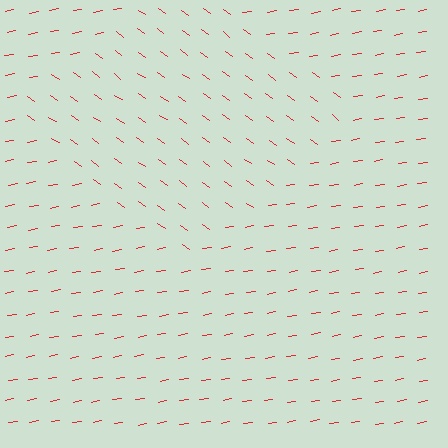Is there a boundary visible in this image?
Yes, there is a texture boundary formed by a change in line orientation.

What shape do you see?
I see a diamond.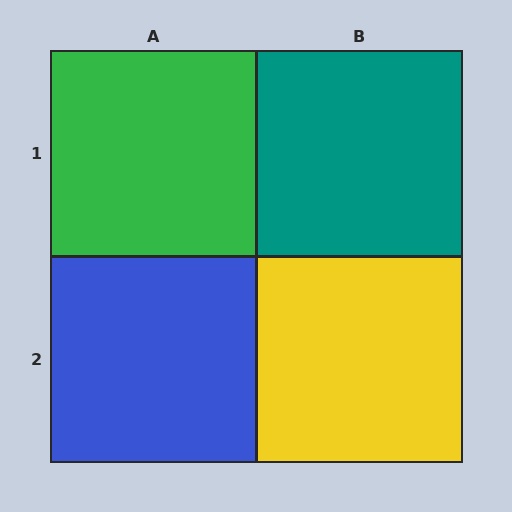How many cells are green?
1 cell is green.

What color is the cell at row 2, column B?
Yellow.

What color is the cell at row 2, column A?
Blue.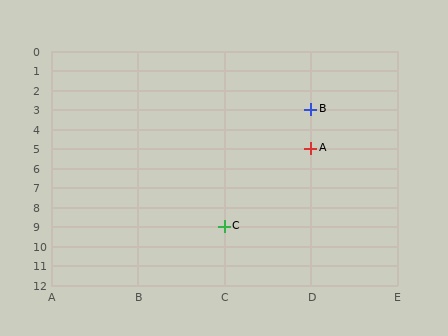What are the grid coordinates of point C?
Point C is at grid coordinates (C, 9).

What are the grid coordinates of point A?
Point A is at grid coordinates (D, 5).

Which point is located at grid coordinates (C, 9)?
Point C is at (C, 9).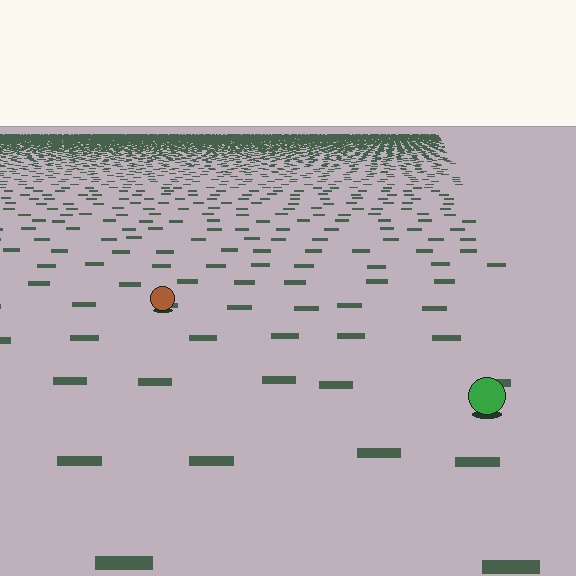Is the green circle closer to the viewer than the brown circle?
Yes. The green circle is closer — you can tell from the texture gradient: the ground texture is coarser near it.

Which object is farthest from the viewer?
The brown circle is farthest from the viewer. It appears smaller and the ground texture around it is denser.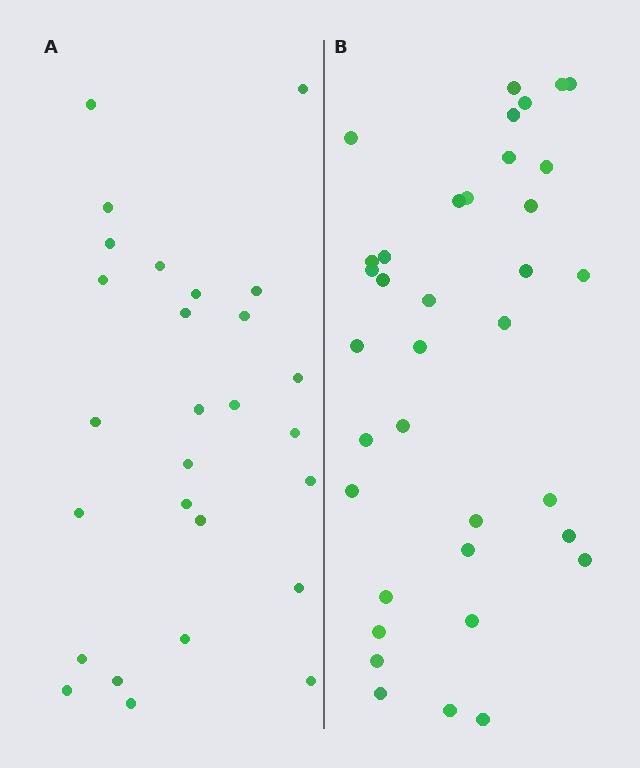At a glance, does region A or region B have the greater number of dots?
Region B (the right region) has more dots.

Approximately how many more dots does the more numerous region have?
Region B has roughly 8 or so more dots than region A.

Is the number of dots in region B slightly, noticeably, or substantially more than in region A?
Region B has noticeably more, but not dramatically so. The ratio is roughly 1.3 to 1.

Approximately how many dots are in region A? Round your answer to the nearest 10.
About 30 dots. (The exact count is 27, which rounds to 30.)